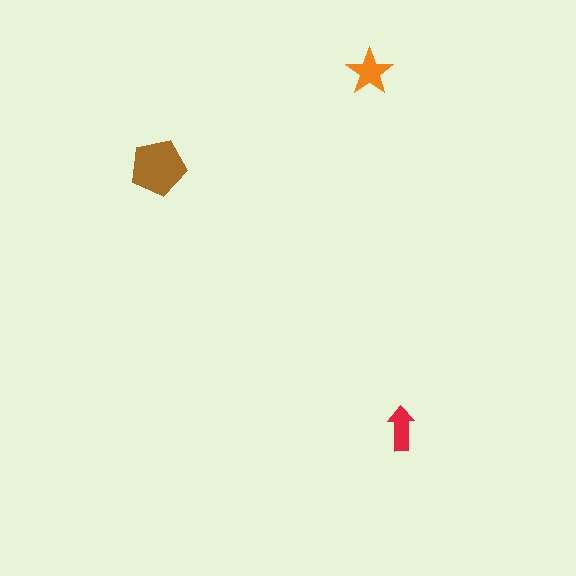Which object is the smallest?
The red arrow.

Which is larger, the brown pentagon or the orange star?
The brown pentagon.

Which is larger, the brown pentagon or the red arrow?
The brown pentagon.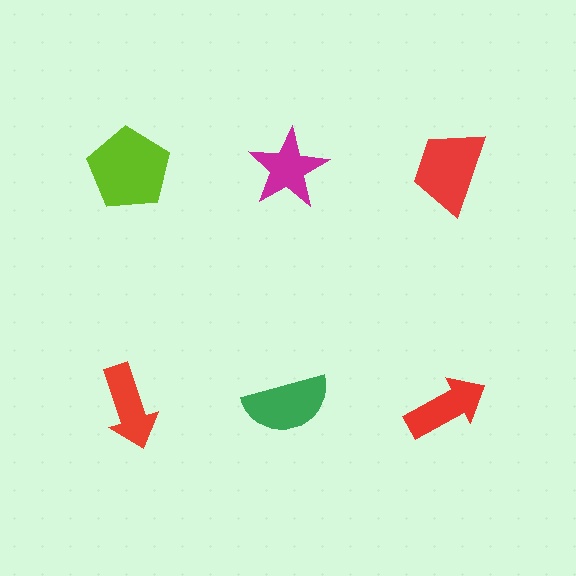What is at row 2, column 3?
A red arrow.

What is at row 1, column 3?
A red trapezoid.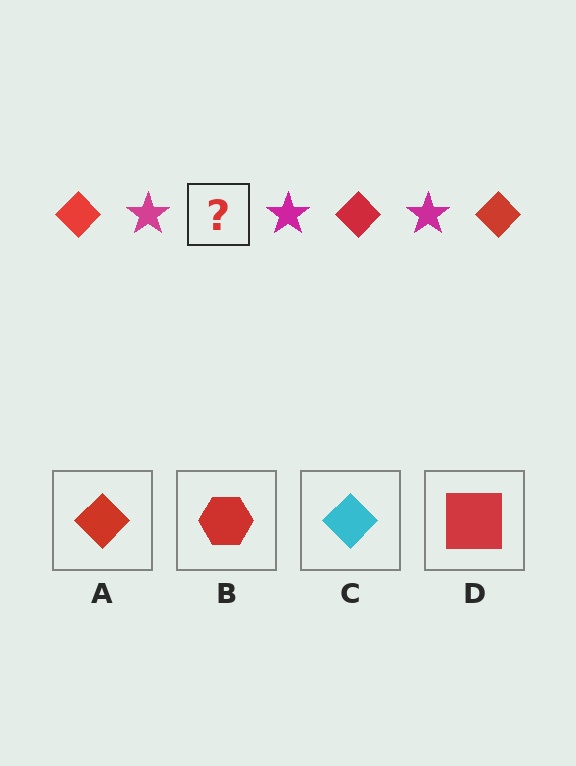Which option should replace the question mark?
Option A.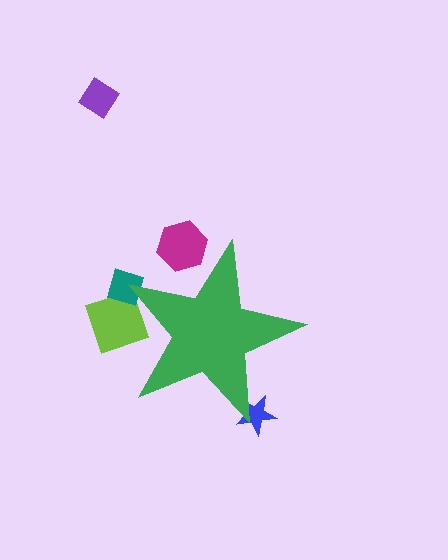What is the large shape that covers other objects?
A green star.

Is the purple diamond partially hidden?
No, the purple diamond is fully visible.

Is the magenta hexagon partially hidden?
Yes, the magenta hexagon is partially hidden behind the green star.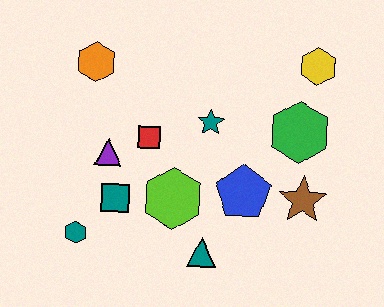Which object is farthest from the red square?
The yellow hexagon is farthest from the red square.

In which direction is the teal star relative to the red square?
The teal star is to the right of the red square.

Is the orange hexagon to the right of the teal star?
No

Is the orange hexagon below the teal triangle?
No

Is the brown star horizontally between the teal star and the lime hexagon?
No